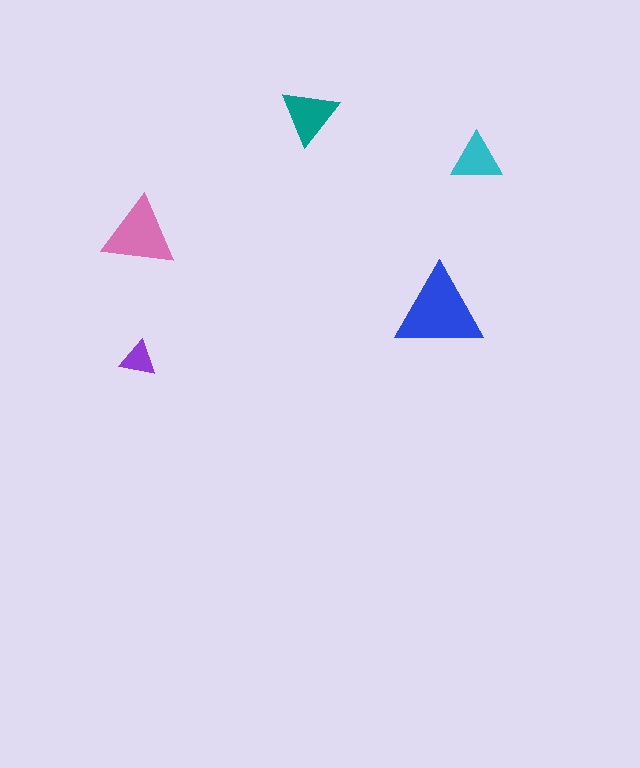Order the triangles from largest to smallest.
the blue one, the pink one, the teal one, the cyan one, the purple one.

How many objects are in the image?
There are 5 objects in the image.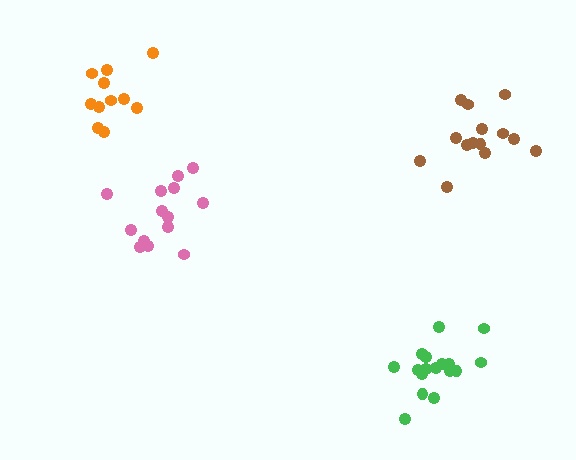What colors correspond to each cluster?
The clusters are colored: green, pink, brown, orange.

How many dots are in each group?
Group 1: 17 dots, Group 2: 14 dots, Group 3: 14 dots, Group 4: 11 dots (56 total).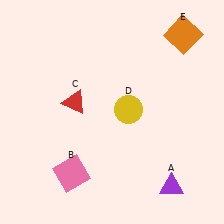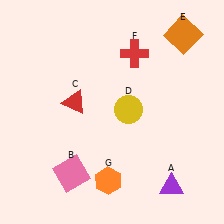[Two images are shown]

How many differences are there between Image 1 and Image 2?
There are 2 differences between the two images.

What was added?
A red cross (F), an orange hexagon (G) were added in Image 2.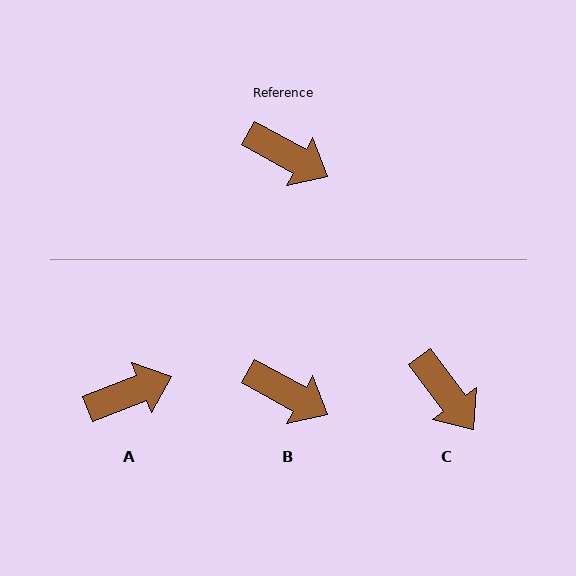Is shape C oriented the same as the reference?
No, it is off by about 25 degrees.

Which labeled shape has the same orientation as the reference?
B.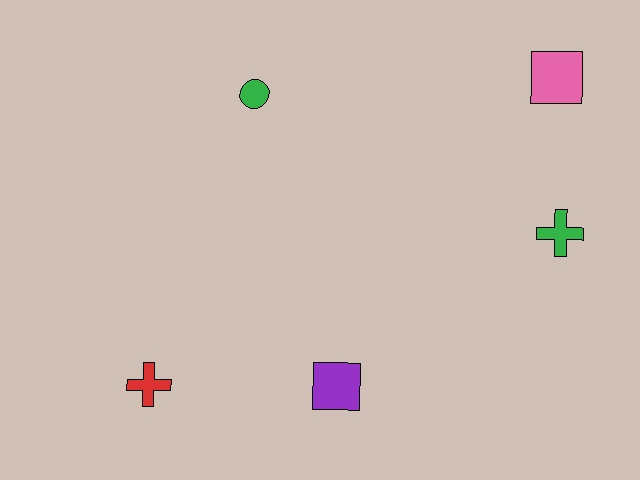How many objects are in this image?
There are 5 objects.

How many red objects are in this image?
There is 1 red object.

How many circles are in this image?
There is 1 circle.